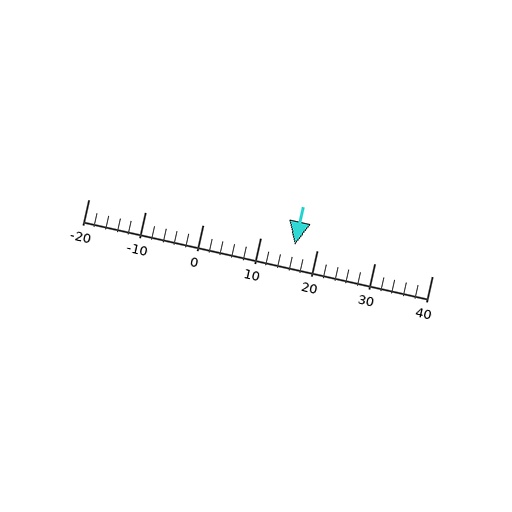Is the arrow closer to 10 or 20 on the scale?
The arrow is closer to 20.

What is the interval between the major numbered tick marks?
The major tick marks are spaced 10 units apart.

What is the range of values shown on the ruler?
The ruler shows values from -20 to 40.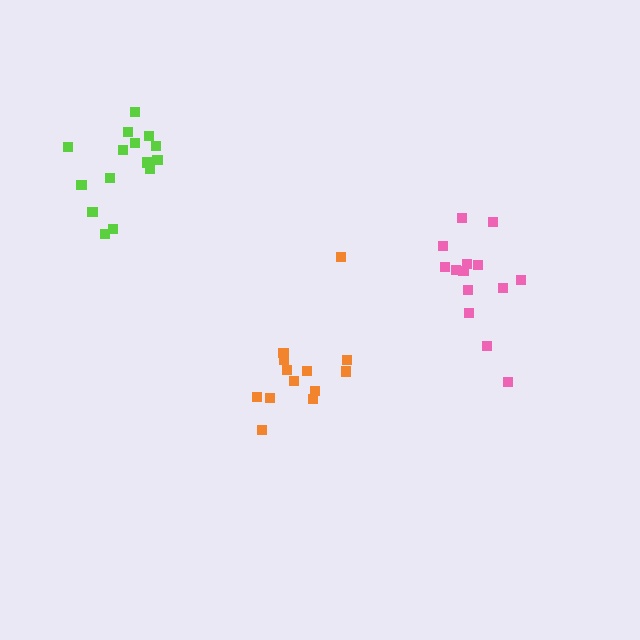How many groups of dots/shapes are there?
There are 3 groups.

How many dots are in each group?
Group 1: 13 dots, Group 2: 14 dots, Group 3: 15 dots (42 total).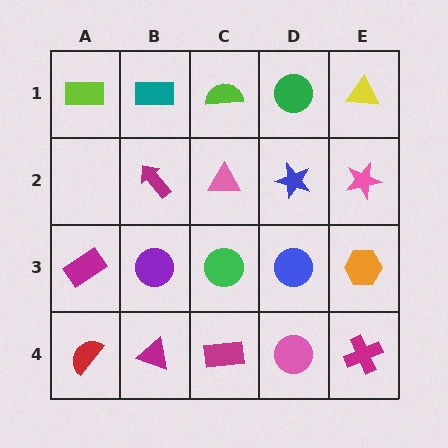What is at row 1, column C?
A lime semicircle.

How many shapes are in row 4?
5 shapes.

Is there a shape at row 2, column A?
No, that cell is empty.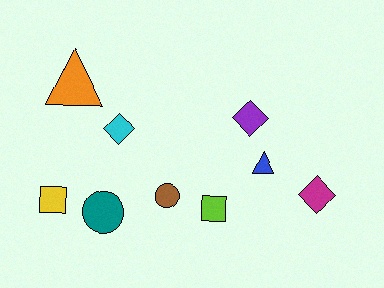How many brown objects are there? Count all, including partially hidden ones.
There is 1 brown object.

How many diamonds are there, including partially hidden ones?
There are 3 diamonds.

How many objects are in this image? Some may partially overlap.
There are 9 objects.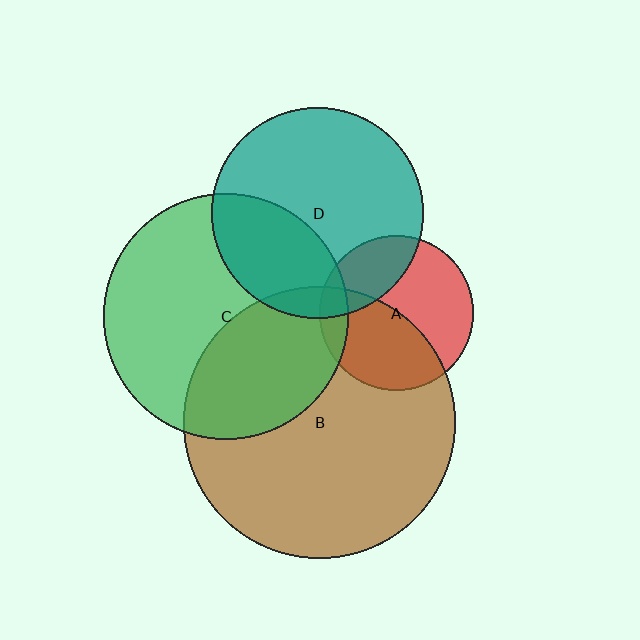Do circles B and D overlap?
Yes.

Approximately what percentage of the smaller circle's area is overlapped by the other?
Approximately 5%.